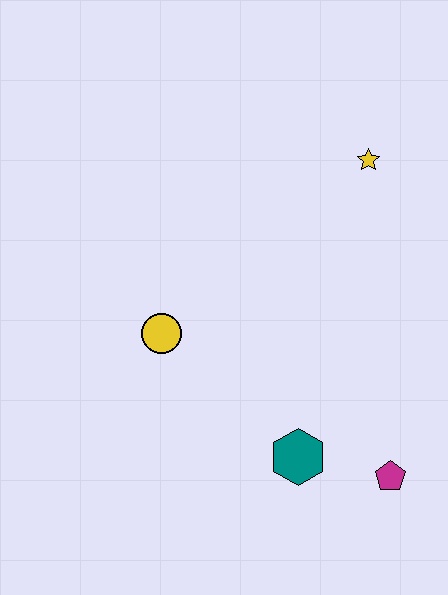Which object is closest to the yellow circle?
The teal hexagon is closest to the yellow circle.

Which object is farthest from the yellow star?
The magenta pentagon is farthest from the yellow star.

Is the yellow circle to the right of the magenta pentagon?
No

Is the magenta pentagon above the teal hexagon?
No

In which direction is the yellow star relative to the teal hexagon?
The yellow star is above the teal hexagon.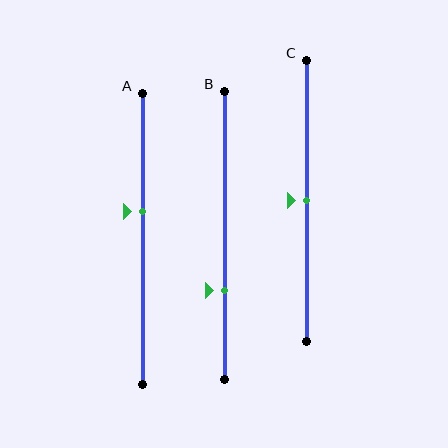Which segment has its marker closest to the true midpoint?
Segment C has its marker closest to the true midpoint.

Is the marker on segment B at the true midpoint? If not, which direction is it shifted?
No, the marker on segment B is shifted downward by about 19% of the segment length.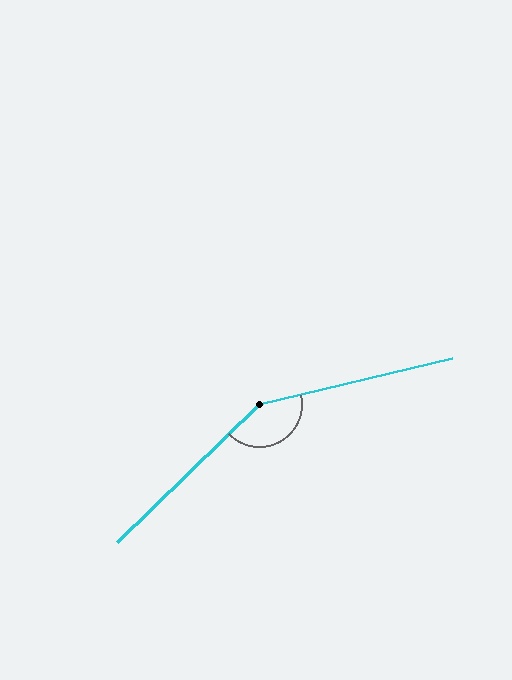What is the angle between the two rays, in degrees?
Approximately 149 degrees.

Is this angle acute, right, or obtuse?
It is obtuse.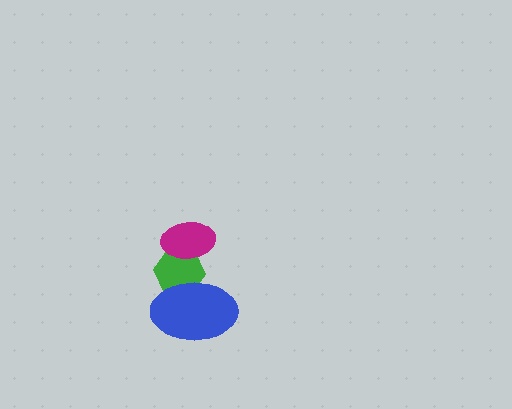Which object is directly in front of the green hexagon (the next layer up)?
The magenta ellipse is directly in front of the green hexagon.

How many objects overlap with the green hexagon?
2 objects overlap with the green hexagon.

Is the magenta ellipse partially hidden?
No, no other shape covers it.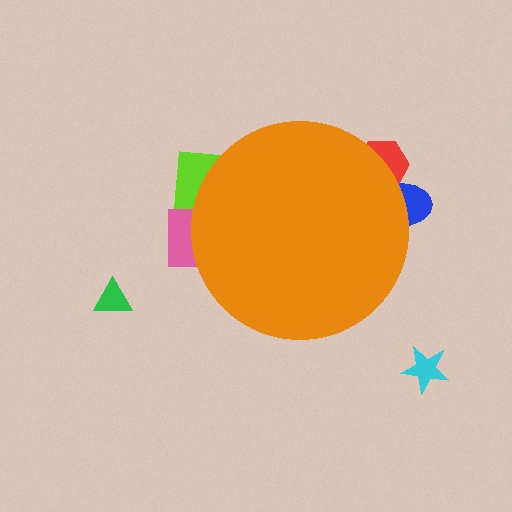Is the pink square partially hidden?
Yes, the pink square is partially hidden behind the orange circle.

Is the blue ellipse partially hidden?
Yes, the blue ellipse is partially hidden behind the orange circle.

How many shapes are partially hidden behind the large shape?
4 shapes are partially hidden.